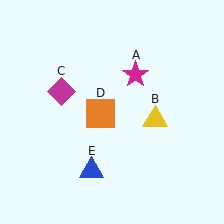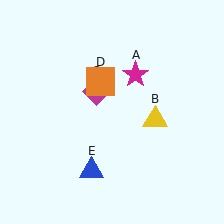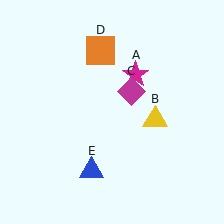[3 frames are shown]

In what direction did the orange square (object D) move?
The orange square (object D) moved up.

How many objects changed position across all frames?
2 objects changed position: magenta diamond (object C), orange square (object D).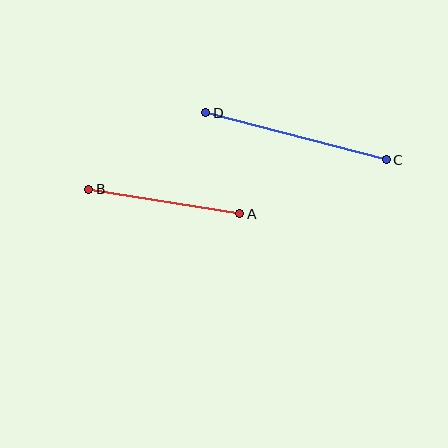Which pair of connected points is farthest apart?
Points C and D are farthest apart.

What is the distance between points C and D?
The distance is approximately 187 pixels.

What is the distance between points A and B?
The distance is approximately 153 pixels.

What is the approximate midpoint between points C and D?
The midpoint is at approximately (296, 136) pixels.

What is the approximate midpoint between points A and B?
The midpoint is at approximately (164, 201) pixels.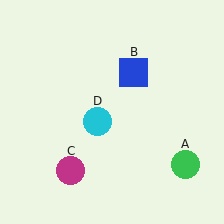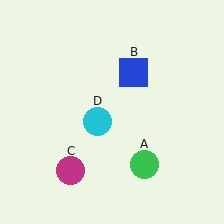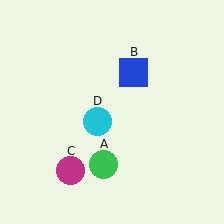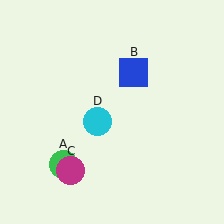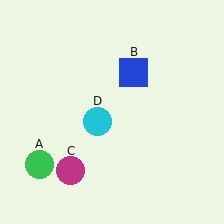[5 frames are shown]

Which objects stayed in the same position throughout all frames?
Blue square (object B) and magenta circle (object C) and cyan circle (object D) remained stationary.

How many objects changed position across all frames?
1 object changed position: green circle (object A).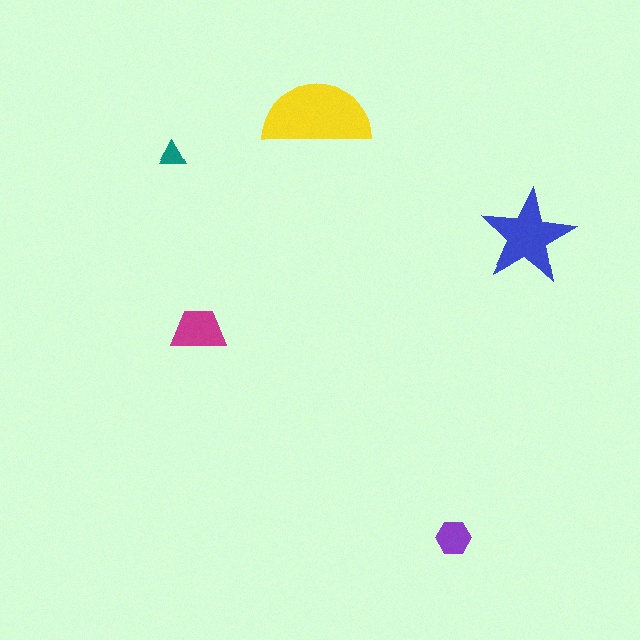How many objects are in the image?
There are 5 objects in the image.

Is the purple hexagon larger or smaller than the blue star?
Smaller.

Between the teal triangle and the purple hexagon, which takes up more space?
The purple hexagon.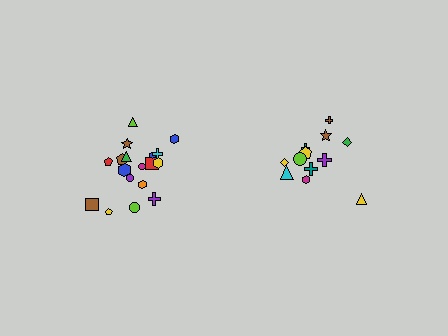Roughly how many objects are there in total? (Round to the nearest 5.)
Roughly 30 objects in total.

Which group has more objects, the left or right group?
The left group.